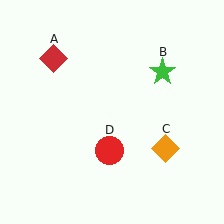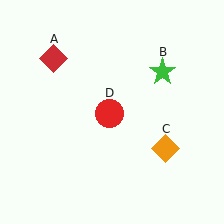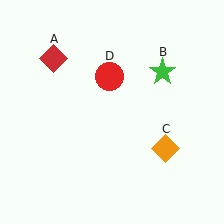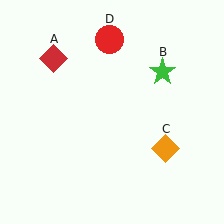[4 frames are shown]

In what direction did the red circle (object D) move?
The red circle (object D) moved up.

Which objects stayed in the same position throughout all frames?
Red diamond (object A) and green star (object B) and orange diamond (object C) remained stationary.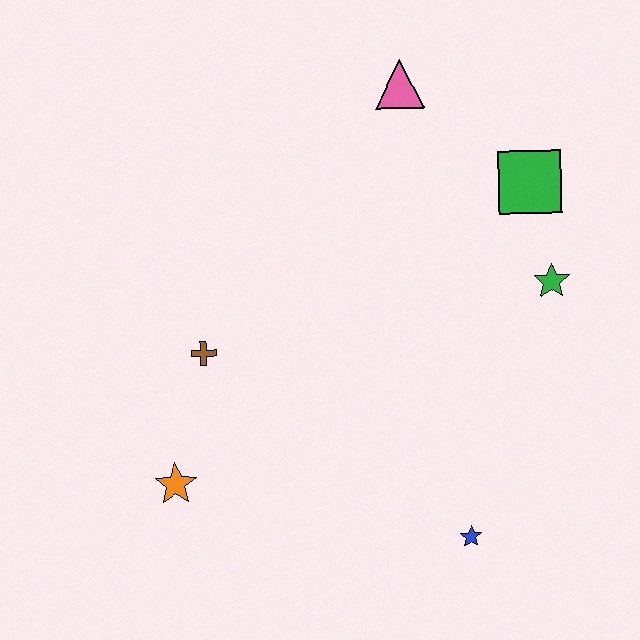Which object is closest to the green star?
The green square is closest to the green star.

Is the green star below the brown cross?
No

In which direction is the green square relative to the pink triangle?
The green square is to the right of the pink triangle.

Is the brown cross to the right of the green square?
No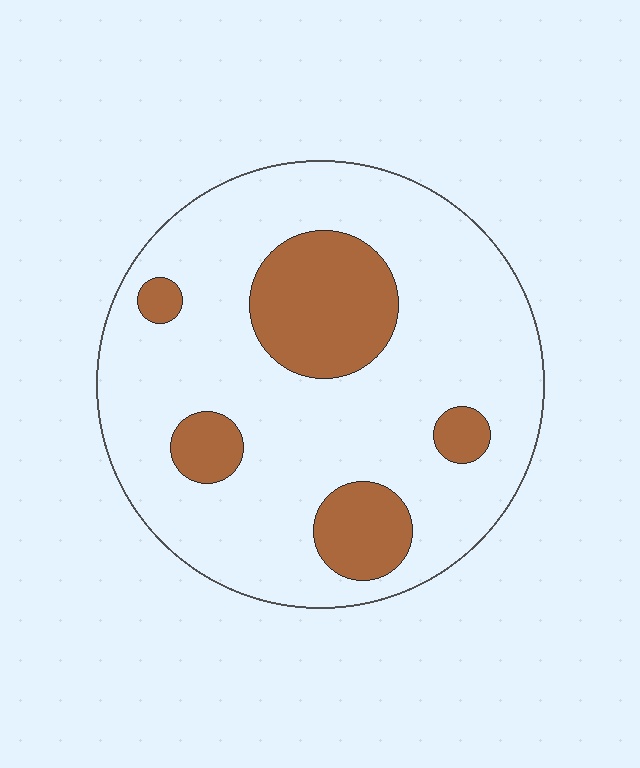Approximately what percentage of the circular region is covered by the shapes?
Approximately 20%.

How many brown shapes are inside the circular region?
5.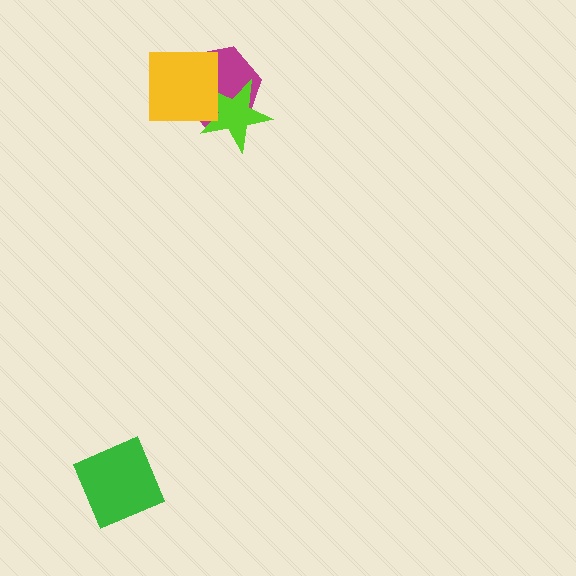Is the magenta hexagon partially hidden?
Yes, it is partially covered by another shape.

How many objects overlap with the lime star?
2 objects overlap with the lime star.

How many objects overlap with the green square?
0 objects overlap with the green square.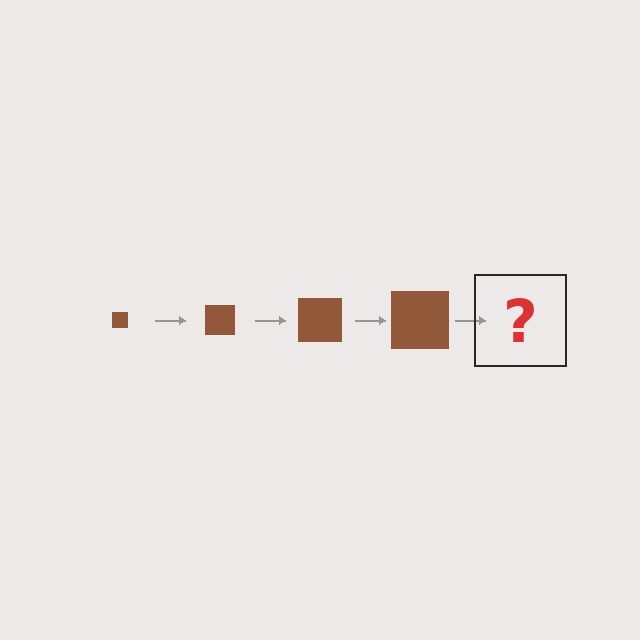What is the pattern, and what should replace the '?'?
The pattern is that the square gets progressively larger each step. The '?' should be a brown square, larger than the previous one.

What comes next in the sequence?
The next element should be a brown square, larger than the previous one.